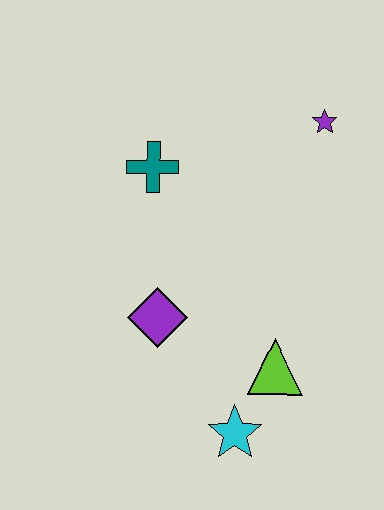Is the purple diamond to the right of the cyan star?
No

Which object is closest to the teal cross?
The purple diamond is closest to the teal cross.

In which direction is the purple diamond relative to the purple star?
The purple diamond is below the purple star.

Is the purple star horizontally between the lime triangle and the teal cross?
No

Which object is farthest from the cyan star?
The purple star is farthest from the cyan star.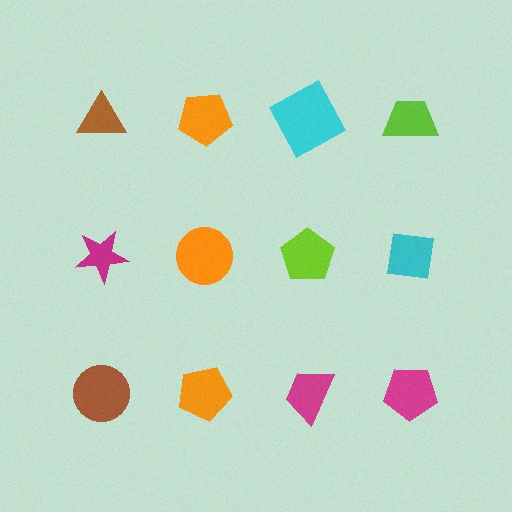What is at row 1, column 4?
A lime trapezoid.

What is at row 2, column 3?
A lime pentagon.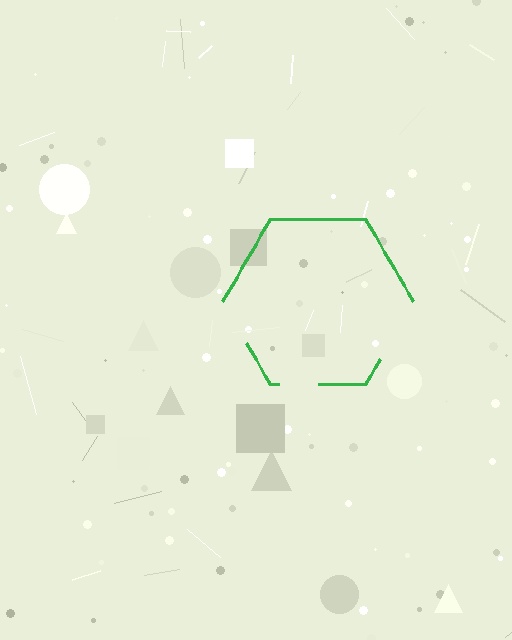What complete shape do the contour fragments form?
The contour fragments form a hexagon.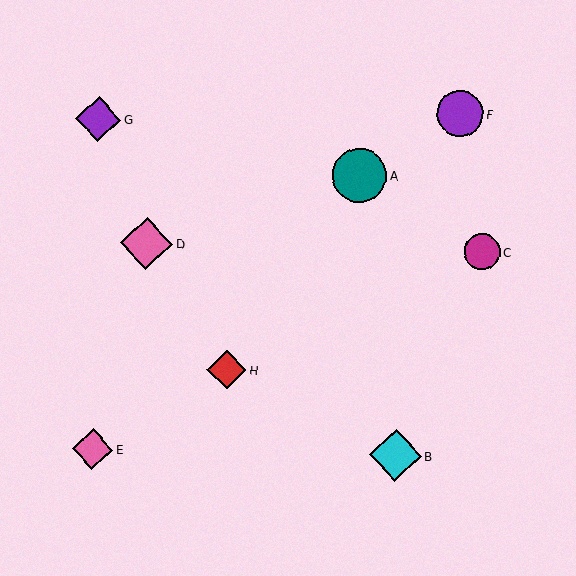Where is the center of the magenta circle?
The center of the magenta circle is at (482, 252).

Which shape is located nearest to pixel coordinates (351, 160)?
The teal circle (labeled A) at (360, 175) is nearest to that location.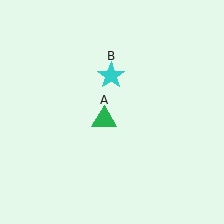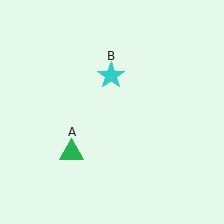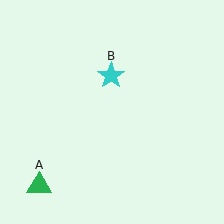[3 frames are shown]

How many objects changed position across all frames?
1 object changed position: green triangle (object A).